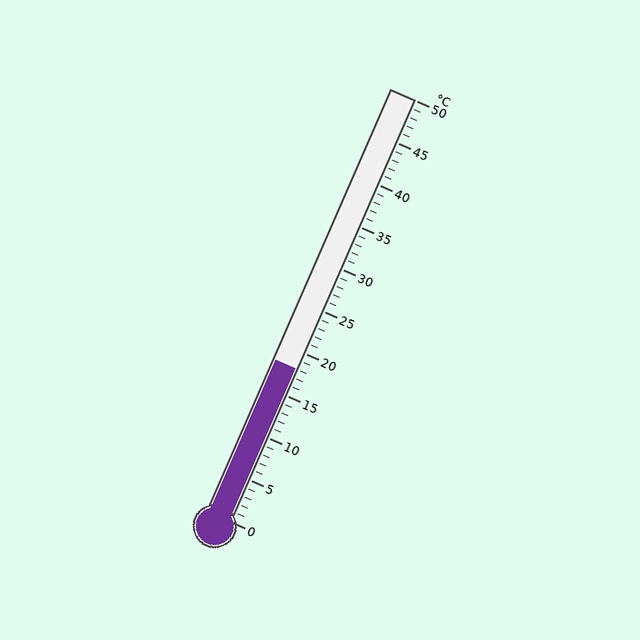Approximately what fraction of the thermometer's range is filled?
The thermometer is filled to approximately 35% of its range.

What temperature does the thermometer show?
The thermometer shows approximately 18°C.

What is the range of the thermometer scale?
The thermometer scale ranges from 0°C to 50°C.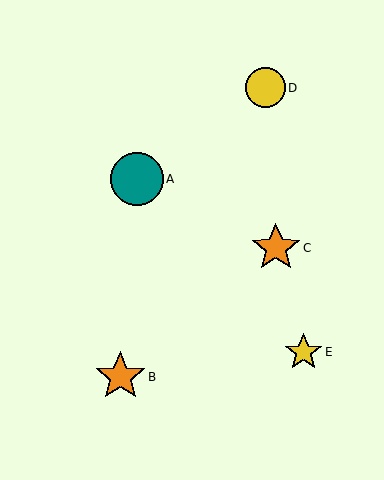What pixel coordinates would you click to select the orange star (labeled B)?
Click at (120, 377) to select the orange star B.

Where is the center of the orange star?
The center of the orange star is at (120, 377).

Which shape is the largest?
The teal circle (labeled A) is the largest.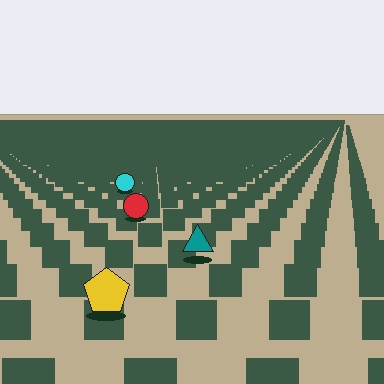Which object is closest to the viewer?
The yellow pentagon is closest. The texture marks near it are larger and more spread out.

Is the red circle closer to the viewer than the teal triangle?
No. The teal triangle is closer — you can tell from the texture gradient: the ground texture is coarser near it.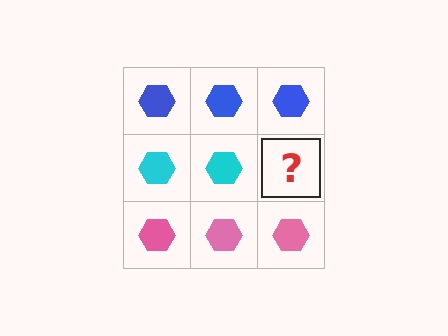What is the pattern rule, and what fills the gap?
The rule is that each row has a consistent color. The gap should be filled with a cyan hexagon.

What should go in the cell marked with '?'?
The missing cell should contain a cyan hexagon.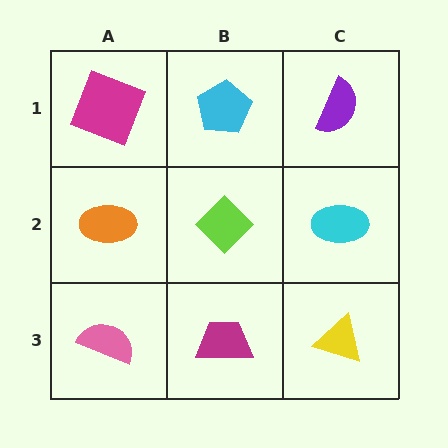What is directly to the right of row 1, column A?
A cyan pentagon.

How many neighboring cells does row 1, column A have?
2.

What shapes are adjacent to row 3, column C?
A cyan ellipse (row 2, column C), a magenta trapezoid (row 3, column B).